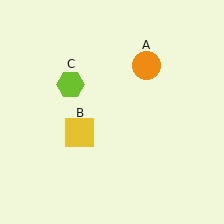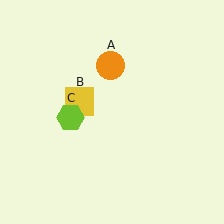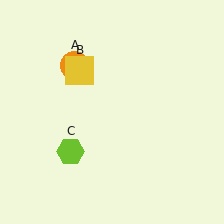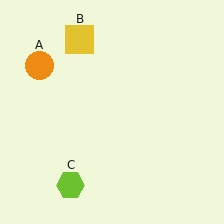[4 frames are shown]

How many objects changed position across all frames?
3 objects changed position: orange circle (object A), yellow square (object B), lime hexagon (object C).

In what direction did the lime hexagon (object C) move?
The lime hexagon (object C) moved down.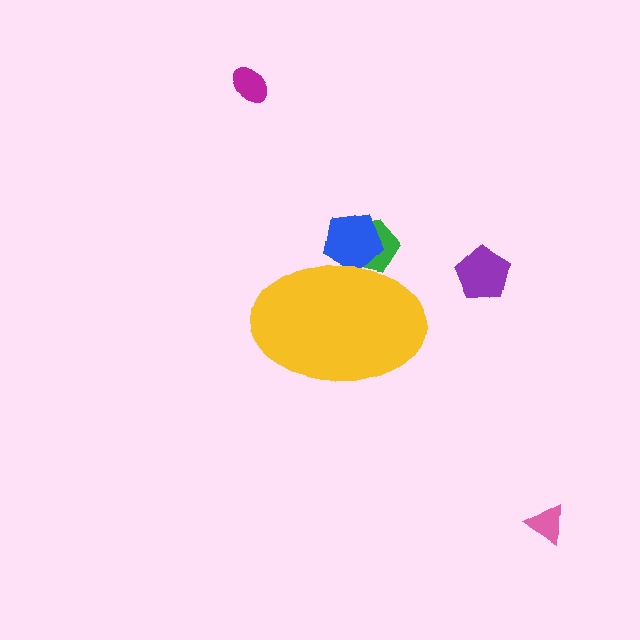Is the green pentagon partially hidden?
Yes, the green pentagon is partially hidden behind the yellow ellipse.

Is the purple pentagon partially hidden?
No, the purple pentagon is fully visible.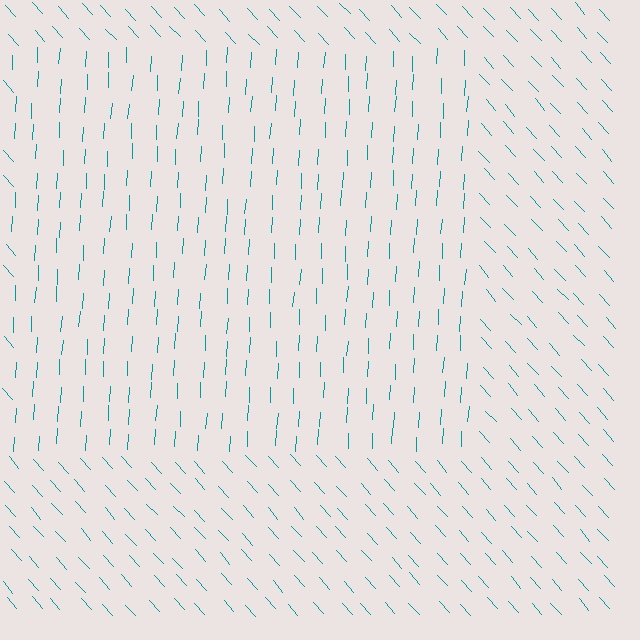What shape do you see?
I see a rectangle.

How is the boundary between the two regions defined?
The boundary is defined purely by a change in line orientation (approximately 45 degrees difference). All lines are the same color and thickness.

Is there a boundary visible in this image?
Yes, there is a texture boundary formed by a change in line orientation.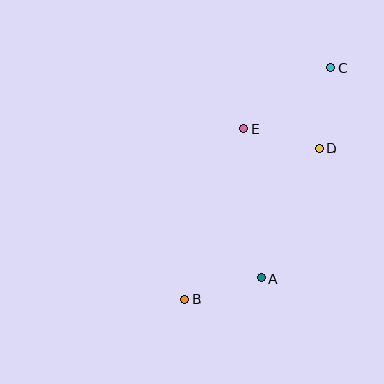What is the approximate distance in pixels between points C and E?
The distance between C and E is approximately 106 pixels.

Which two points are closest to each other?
Points D and E are closest to each other.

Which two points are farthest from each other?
Points B and C are farthest from each other.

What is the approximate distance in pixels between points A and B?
The distance between A and B is approximately 79 pixels.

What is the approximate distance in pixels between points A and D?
The distance between A and D is approximately 142 pixels.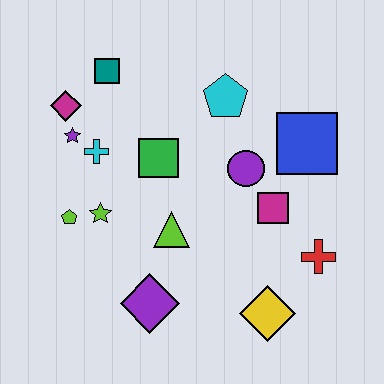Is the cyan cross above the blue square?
No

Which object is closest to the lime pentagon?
The lime star is closest to the lime pentagon.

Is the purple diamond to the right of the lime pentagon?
Yes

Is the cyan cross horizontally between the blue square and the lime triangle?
No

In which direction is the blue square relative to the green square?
The blue square is to the right of the green square.